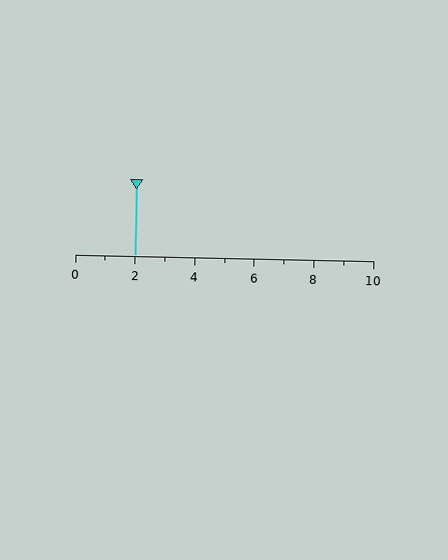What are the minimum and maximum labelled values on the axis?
The axis runs from 0 to 10.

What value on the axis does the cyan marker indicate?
The marker indicates approximately 2.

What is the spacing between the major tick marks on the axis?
The major ticks are spaced 2 apart.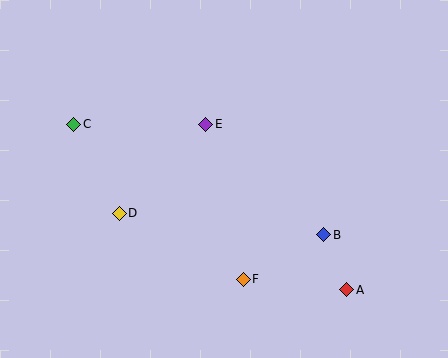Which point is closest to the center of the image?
Point E at (206, 124) is closest to the center.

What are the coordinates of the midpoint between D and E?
The midpoint between D and E is at (163, 169).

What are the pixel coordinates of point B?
Point B is at (323, 235).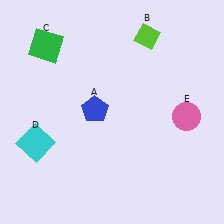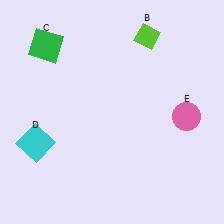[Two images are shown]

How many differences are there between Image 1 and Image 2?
There is 1 difference between the two images.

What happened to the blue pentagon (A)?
The blue pentagon (A) was removed in Image 2. It was in the top-left area of Image 1.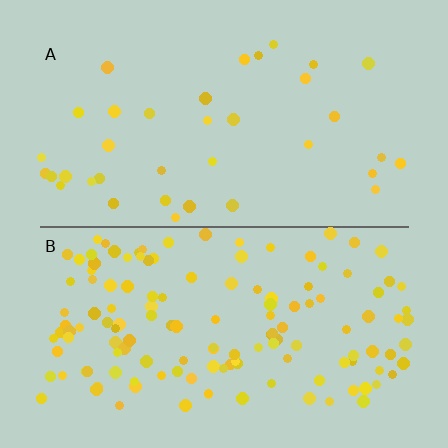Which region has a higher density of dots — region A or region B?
B (the bottom).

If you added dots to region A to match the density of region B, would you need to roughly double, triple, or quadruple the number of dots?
Approximately quadruple.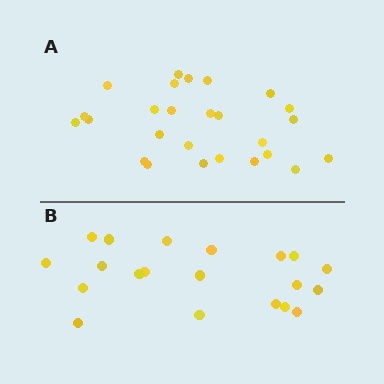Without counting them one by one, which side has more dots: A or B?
Region A (the top region) has more dots.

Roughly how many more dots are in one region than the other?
Region A has about 6 more dots than region B.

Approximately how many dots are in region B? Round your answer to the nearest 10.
About 20 dots.